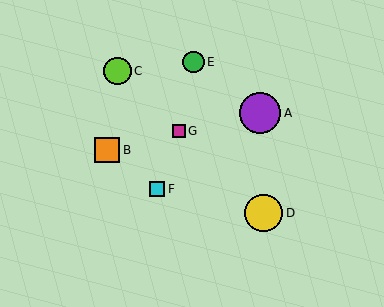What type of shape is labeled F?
Shape F is a cyan square.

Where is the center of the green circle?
The center of the green circle is at (193, 62).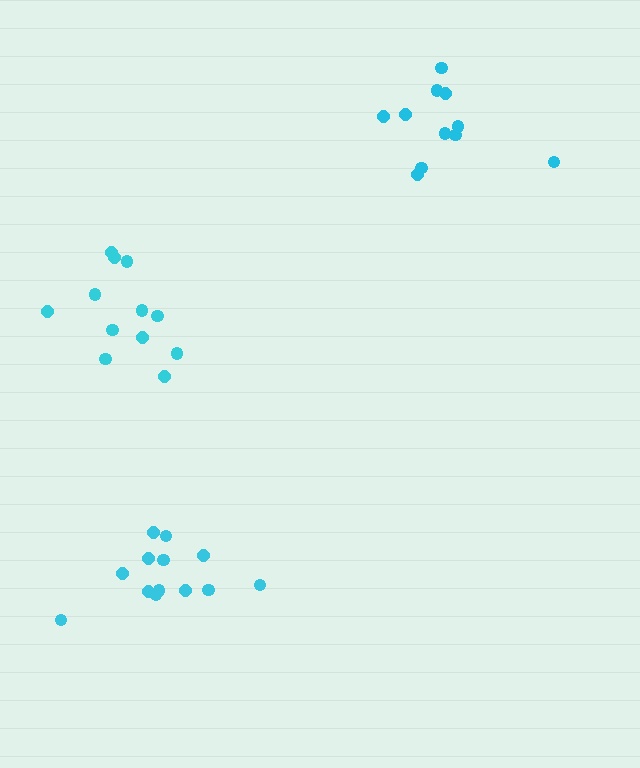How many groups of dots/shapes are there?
There are 3 groups.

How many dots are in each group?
Group 1: 11 dots, Group 2: 12 dots, Group 3: 13 dots (36 total).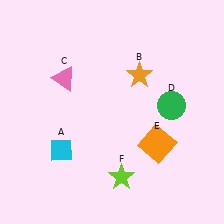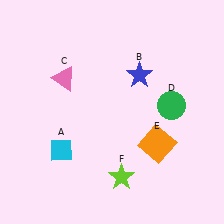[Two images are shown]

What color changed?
The star (B) changed from orange in Image 1 to blue in Image 2.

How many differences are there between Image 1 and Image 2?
There is 1 difference between the two images.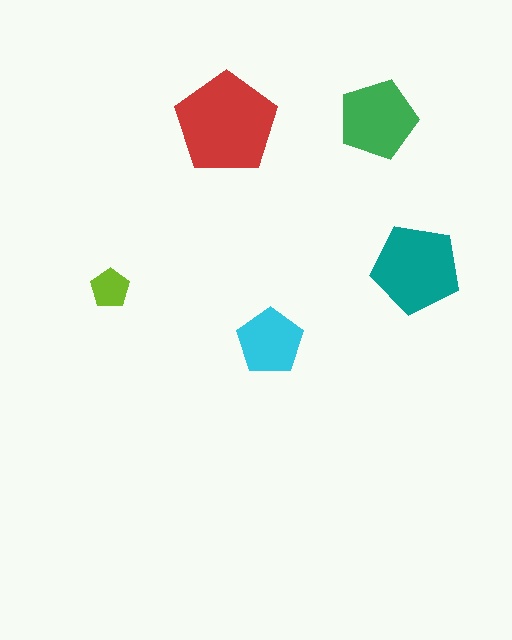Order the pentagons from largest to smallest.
the red one, the teal one, the green one, the cyan one, the lime one.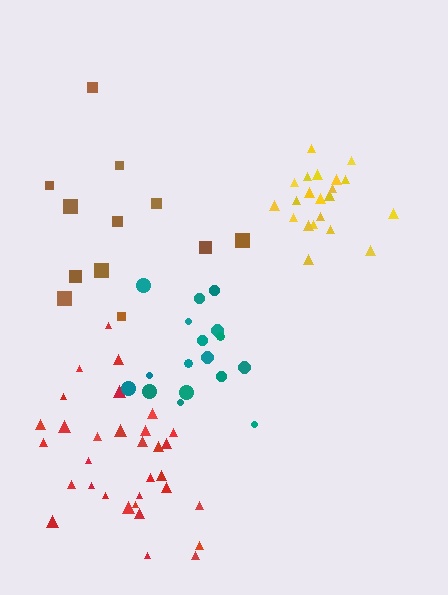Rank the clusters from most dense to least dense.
yellow, red, teal, brown.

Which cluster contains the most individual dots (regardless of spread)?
Red (32).